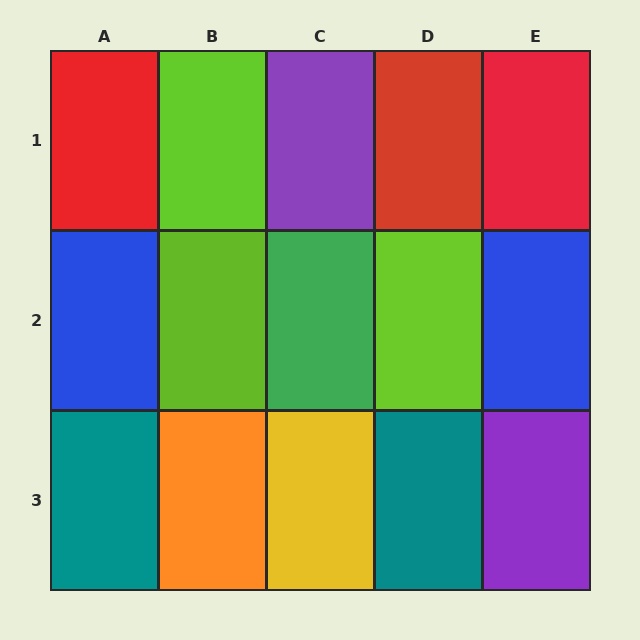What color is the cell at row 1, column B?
Lime.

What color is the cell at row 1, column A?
Red.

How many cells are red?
3 cells are red.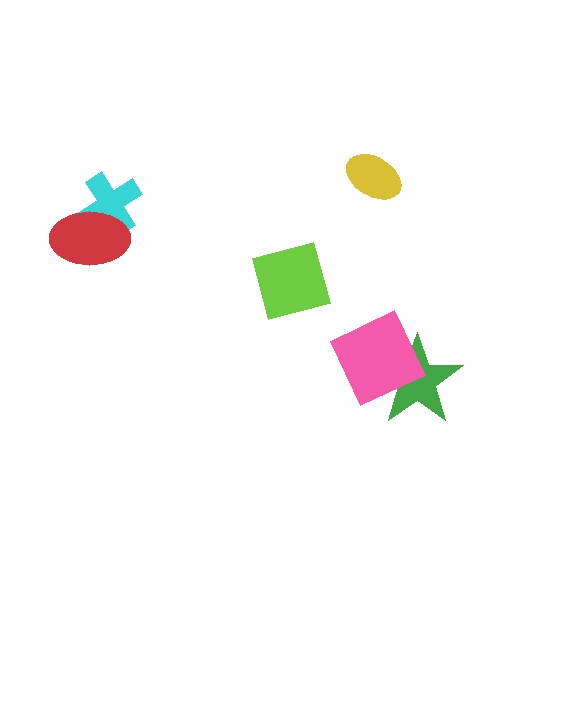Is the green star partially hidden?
Yes, it is partially covered by another shape.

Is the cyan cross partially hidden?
Yes, it is partially covered by another shape.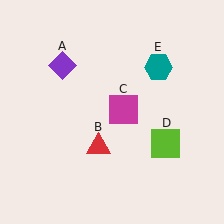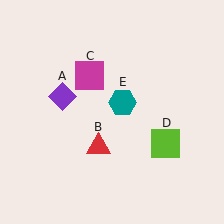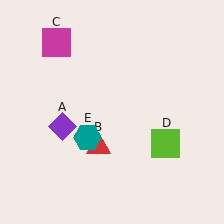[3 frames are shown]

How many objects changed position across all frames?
3 objects changed position: purple diamond (object A), magenta square (object C), teal hexagon (object E).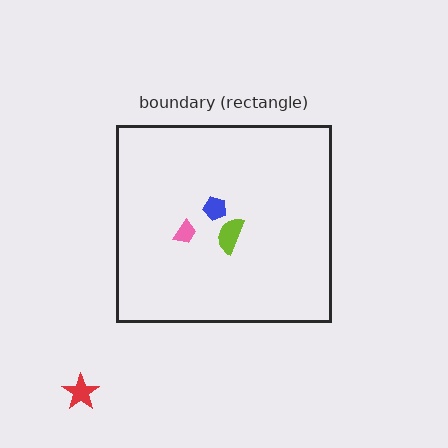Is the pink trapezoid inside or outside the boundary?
Inside.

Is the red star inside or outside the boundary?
Outside.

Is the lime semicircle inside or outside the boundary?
Inside.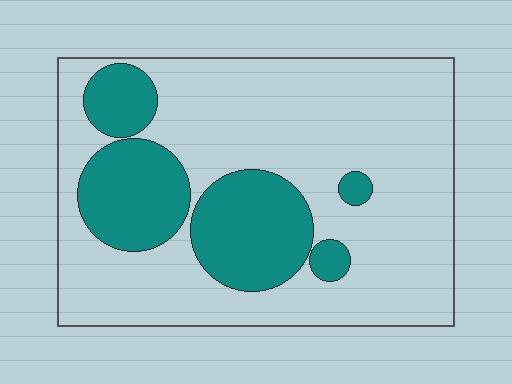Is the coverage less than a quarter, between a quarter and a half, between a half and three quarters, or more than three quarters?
Between a quarter and a half.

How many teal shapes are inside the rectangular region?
5.